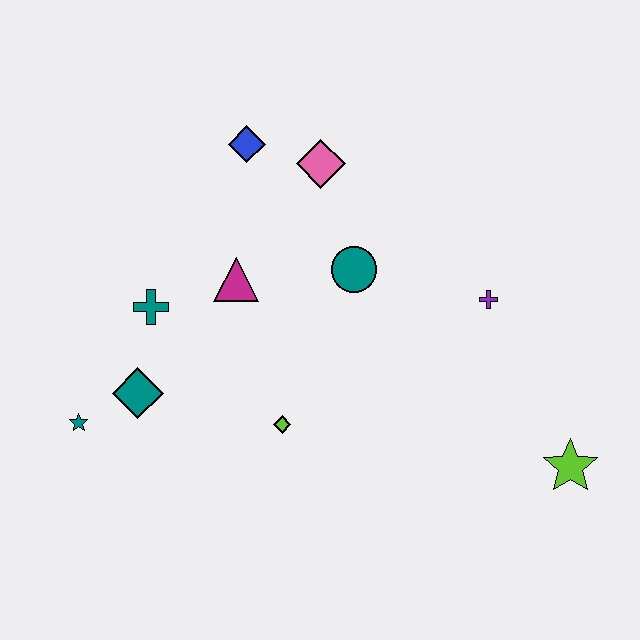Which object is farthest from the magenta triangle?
The lime star is farthest from the magenta triangle.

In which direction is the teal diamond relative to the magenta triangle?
The teal diamond is below the magenta triangle.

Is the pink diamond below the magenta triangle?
No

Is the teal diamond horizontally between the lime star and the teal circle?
No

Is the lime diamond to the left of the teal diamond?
No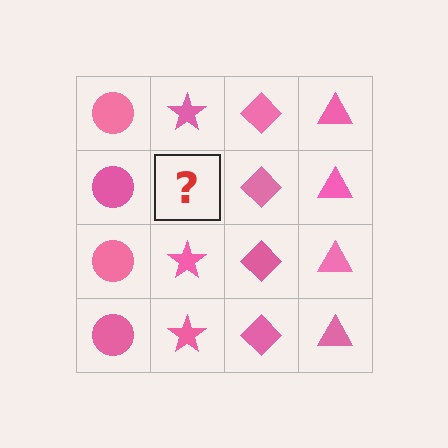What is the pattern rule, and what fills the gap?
The rule is that each column has a consistent shape. The gap should be filled with a pink star.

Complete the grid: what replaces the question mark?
The question mark should be replaced with a pink star.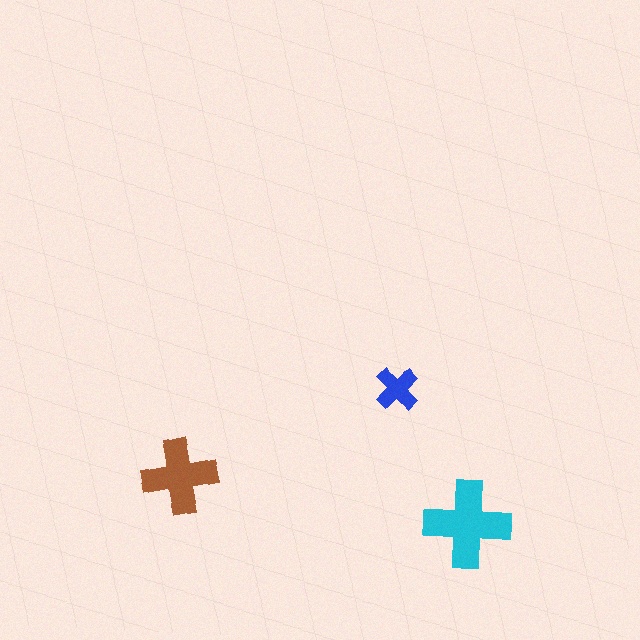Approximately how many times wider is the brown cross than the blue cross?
About 1.5 times wider.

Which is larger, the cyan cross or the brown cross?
The cyan one.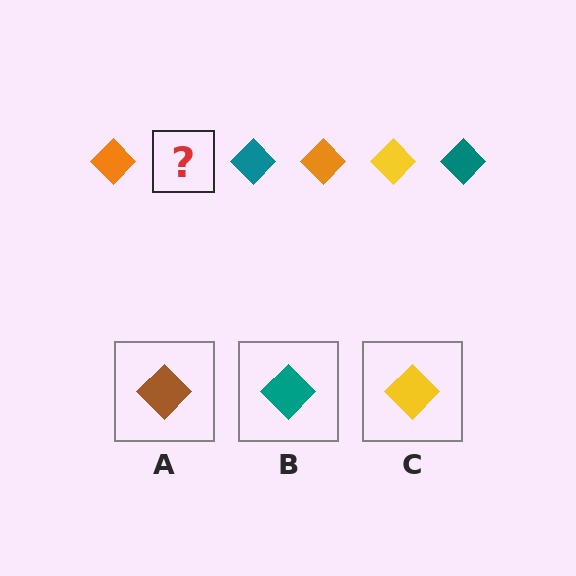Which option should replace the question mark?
Option C.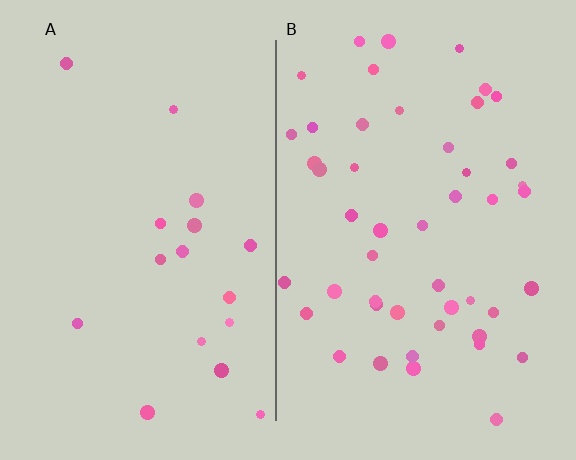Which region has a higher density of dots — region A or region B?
B (the right).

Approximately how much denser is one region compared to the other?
Approximately 2.8× — region B over region A.